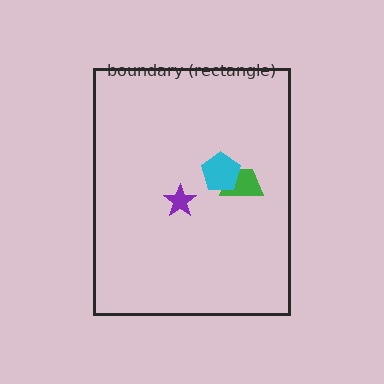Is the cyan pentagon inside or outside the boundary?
Inside.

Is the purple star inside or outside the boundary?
Inside.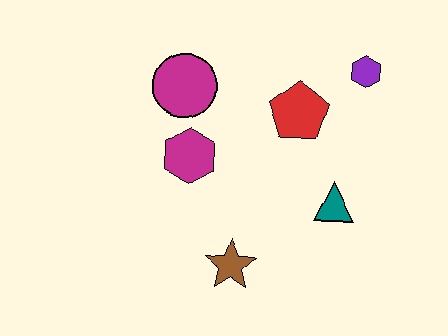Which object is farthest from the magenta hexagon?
The purple hexagon is farthest from the magenta hexagon.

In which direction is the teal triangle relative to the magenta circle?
The teal triangle is to the right of the magenta circle.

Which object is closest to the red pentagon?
The purple hexagon is closest to the red pentagon.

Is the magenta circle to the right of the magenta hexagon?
No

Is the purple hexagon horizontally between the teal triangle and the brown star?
No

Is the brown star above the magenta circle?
No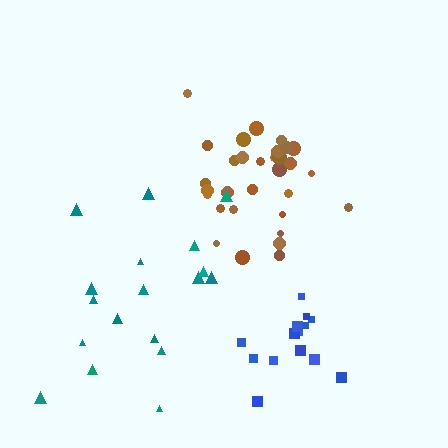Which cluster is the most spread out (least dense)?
Teal.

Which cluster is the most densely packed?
Brown.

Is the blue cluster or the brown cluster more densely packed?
Brown.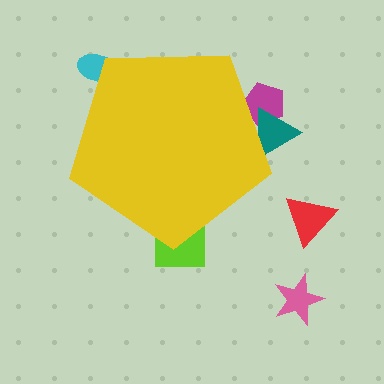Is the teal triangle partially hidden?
Yes, the teal triangle is partially hidden behind the yellow pentagon.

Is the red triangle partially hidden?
No, the red triangle is fully visible.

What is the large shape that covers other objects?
A yellow pentagon.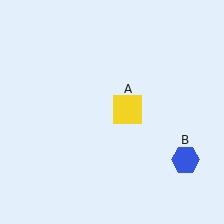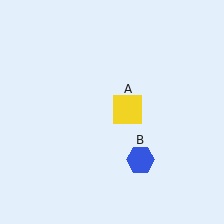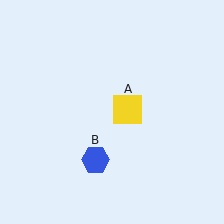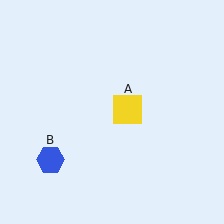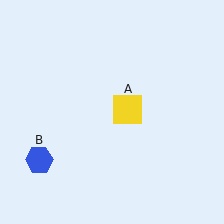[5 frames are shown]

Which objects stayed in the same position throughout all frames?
Yellow square (object A) remained stationary.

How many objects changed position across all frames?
1 object changed position: blue hexagon (object B).